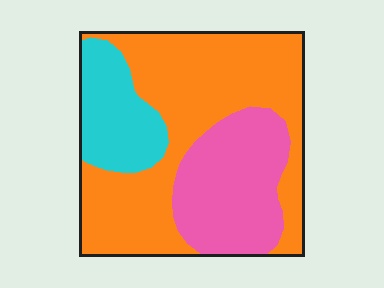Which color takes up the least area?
Cyan, at roughly 15%.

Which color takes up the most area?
Orange, at roughly 55%.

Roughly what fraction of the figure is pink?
Pink covers roughly 25% of the figure.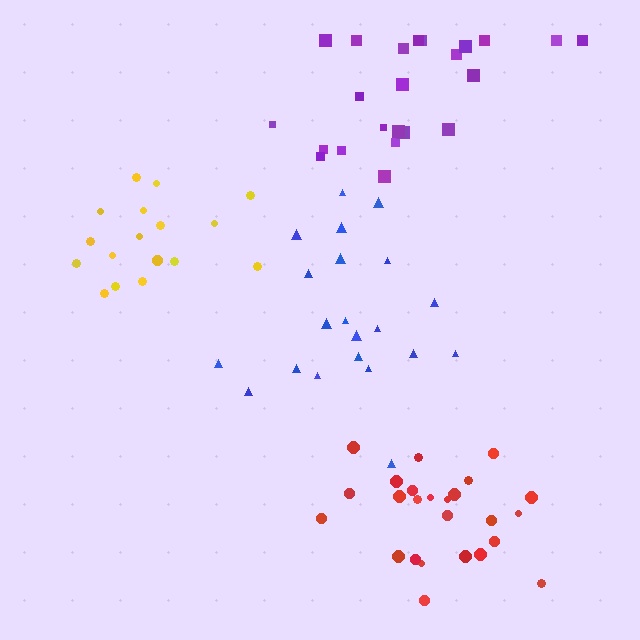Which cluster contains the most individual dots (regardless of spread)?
Red (25).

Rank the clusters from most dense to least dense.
red, yellow, purple, blue.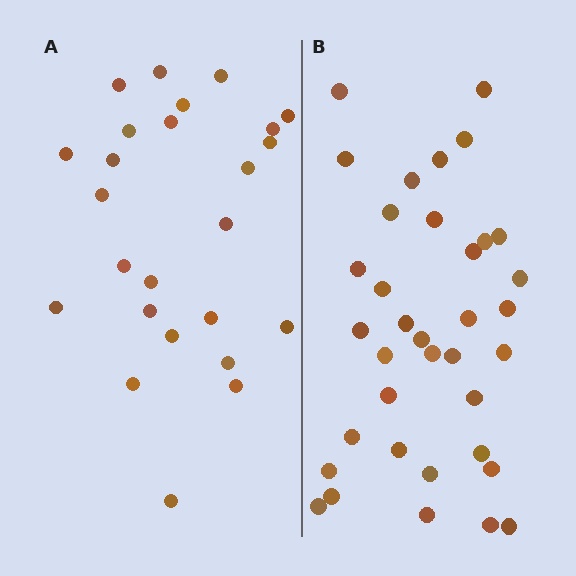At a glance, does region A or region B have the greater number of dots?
Region B (the right region) has more dots.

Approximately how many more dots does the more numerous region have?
Region B has roughly 12 or so more dots than region A.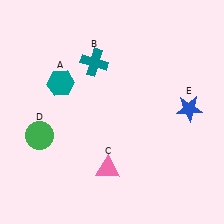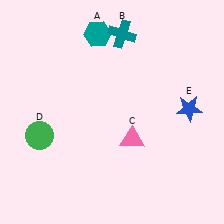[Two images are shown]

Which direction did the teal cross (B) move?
The teal cross (B) moved up.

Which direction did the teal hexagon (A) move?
The teal hexagon (A) moved up.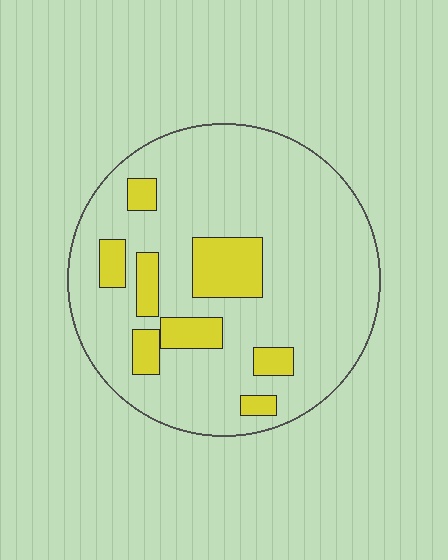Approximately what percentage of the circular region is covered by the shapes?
Approximately 15%.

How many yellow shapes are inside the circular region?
8.